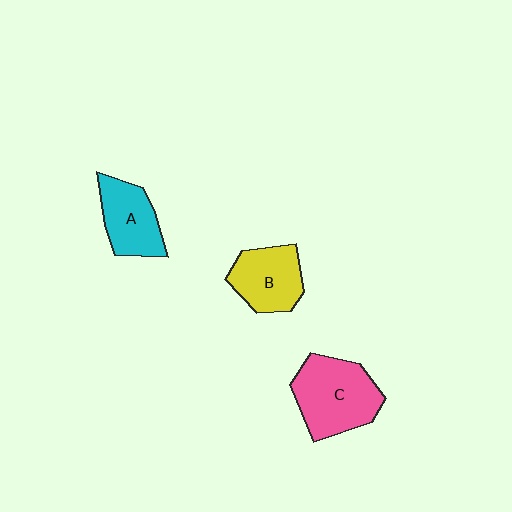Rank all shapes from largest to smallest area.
From largest to smallest: C (pink), B (yellow), A (cyan).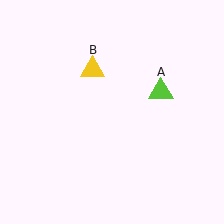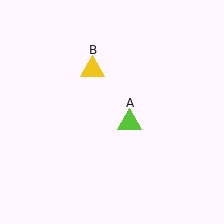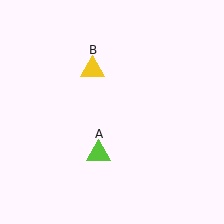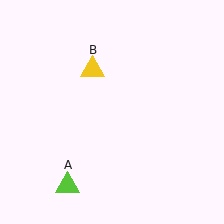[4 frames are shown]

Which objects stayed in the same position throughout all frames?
Yellow triangle (object B) remained stationary.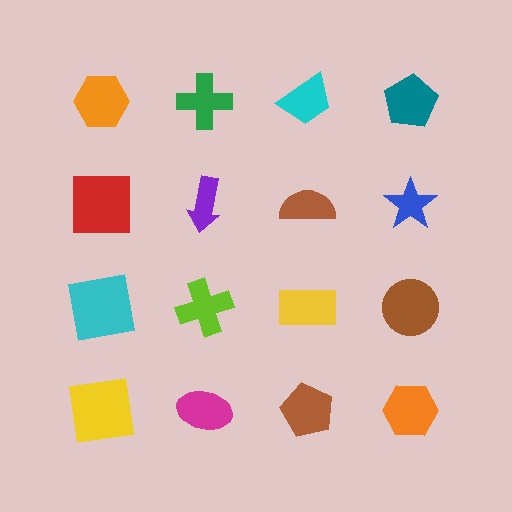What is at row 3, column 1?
A cyan square.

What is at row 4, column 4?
An orange hexagon.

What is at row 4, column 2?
A magenta ellipse.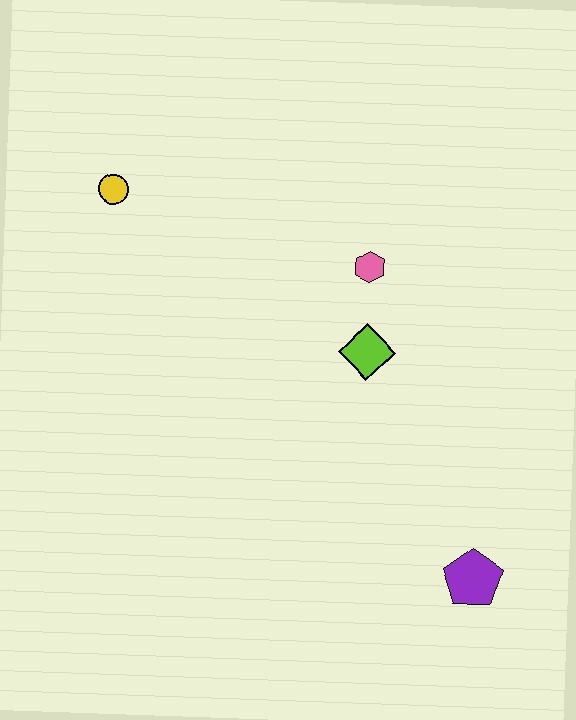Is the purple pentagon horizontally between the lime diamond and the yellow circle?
No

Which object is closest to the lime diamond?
The pink hexagon is closest to the lime diamond.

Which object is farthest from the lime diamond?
The yellow circle is farthest from the lime diamond.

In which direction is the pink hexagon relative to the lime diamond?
The pink hexagon is above the lime diamond.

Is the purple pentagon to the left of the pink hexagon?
No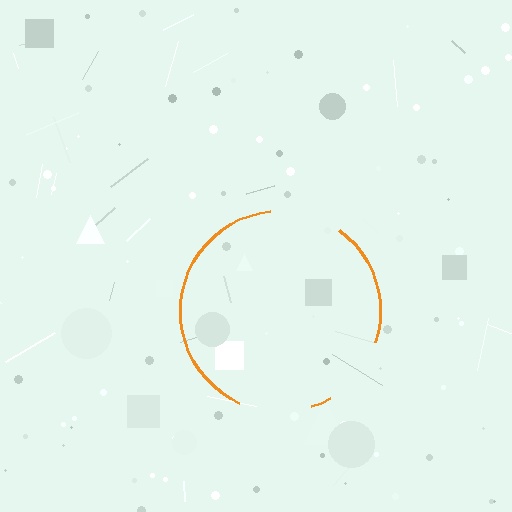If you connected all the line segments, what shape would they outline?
They would outline a circle.